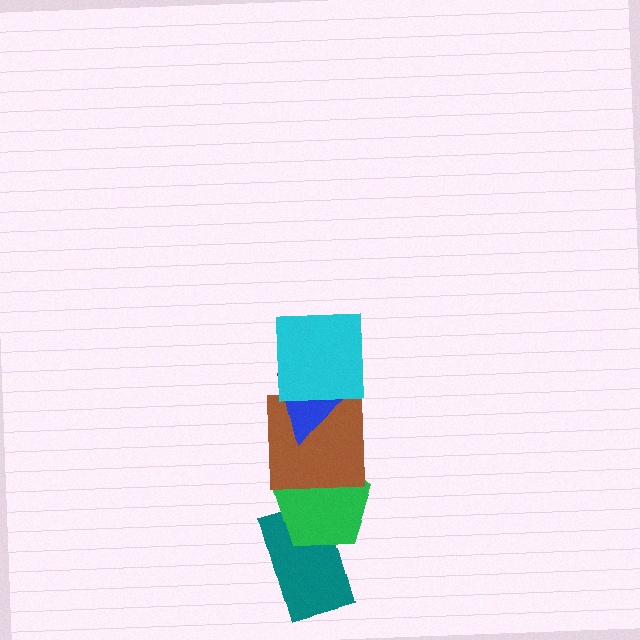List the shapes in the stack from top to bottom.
From top to bottom: the cyan square, the blue triangle, the brown square, the green pentagon, the teal rectangle.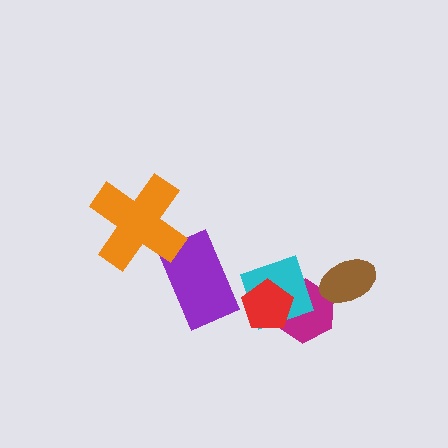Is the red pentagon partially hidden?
No, no other shape covers it.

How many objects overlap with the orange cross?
1 object overlaps with the orange cross.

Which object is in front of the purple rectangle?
The orange cross is in front of the purple rectangle.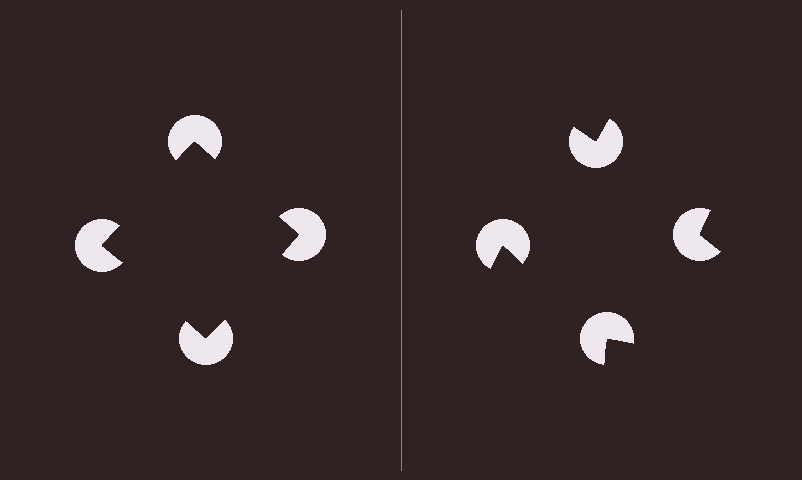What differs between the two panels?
The pac-man discs are positioned identically on both sides; only the wedge orientations differ. On the left they align to a square; on the right they are misaligned.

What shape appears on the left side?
An illusory square.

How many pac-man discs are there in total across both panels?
8 — 4 on each side.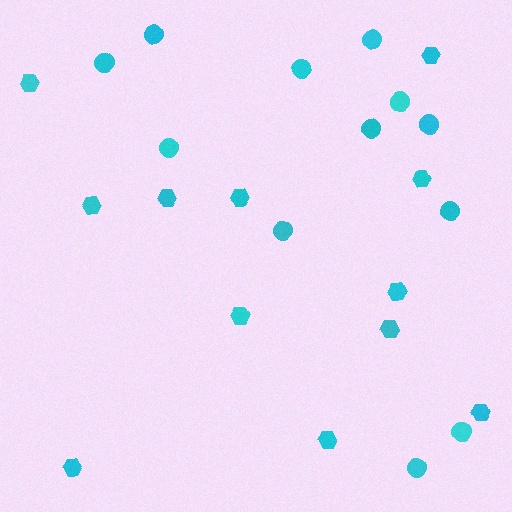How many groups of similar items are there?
There are 2 groups: one group of hexagons (12) and one group of circles (12).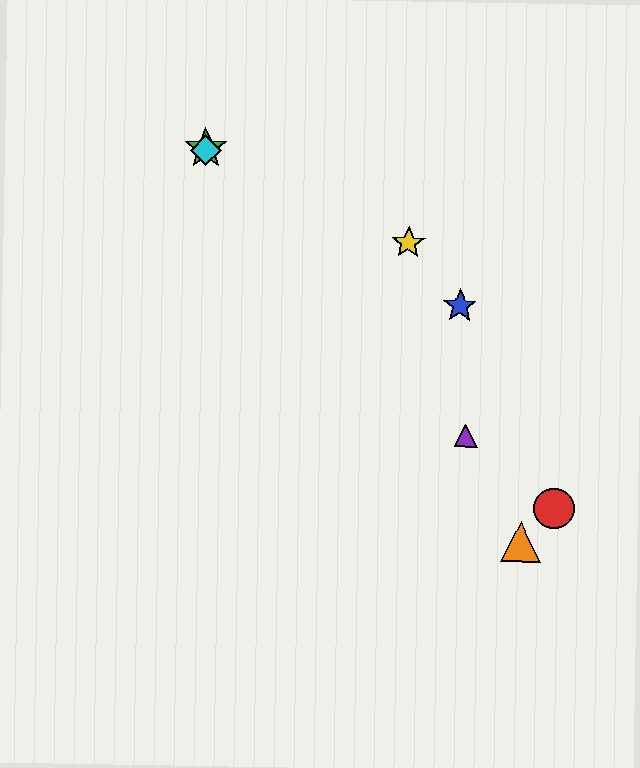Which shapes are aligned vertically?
The green star, the cyan diamond are aligned vertically.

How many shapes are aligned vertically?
2 shapes (the green star, the cyan diamond) are aligned vertically.